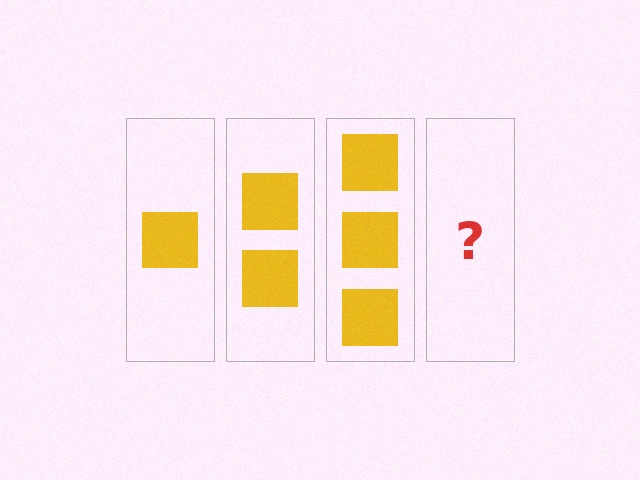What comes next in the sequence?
The next element should be 4 squares.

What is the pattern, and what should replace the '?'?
The pattern is that each step adds one more square. The '?' should be 4 squares.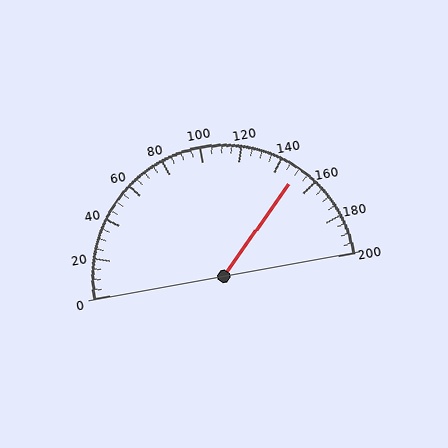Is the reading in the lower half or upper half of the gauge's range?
The reading is in the upper half of the range (0 to 200).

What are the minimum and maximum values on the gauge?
The gauge ranges from 0 to 200.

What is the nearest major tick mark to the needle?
The nearest major tick mark is 160.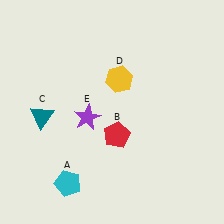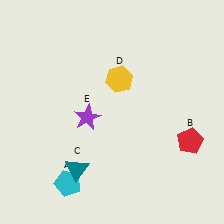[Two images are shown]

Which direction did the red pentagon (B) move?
The red pentagon (B) moved right.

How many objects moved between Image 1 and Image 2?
2 objects moved between the two images.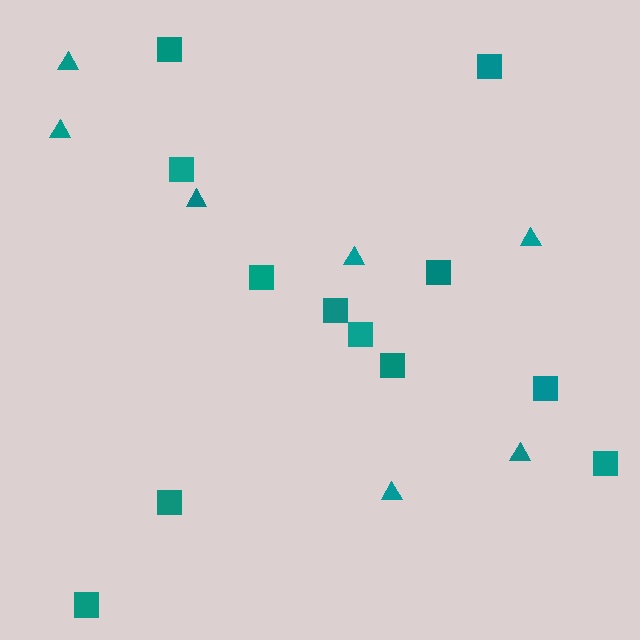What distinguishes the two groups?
There are 2 groups: one group of triangles (7) and one group of squares (12).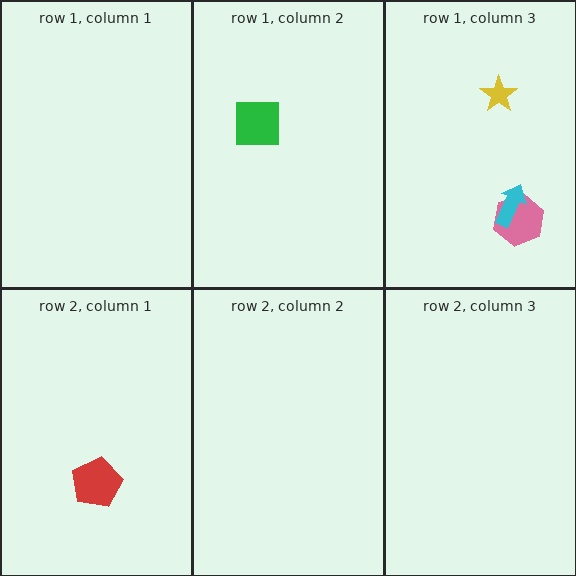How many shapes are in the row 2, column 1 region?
1.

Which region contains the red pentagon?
The row 2, column 1 region.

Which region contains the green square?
The row 1, column 2 region.